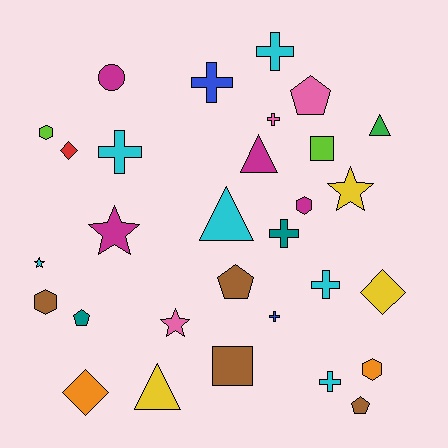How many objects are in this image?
There are 30 objects.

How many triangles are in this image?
There are 4 triangles.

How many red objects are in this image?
There is 1 red object.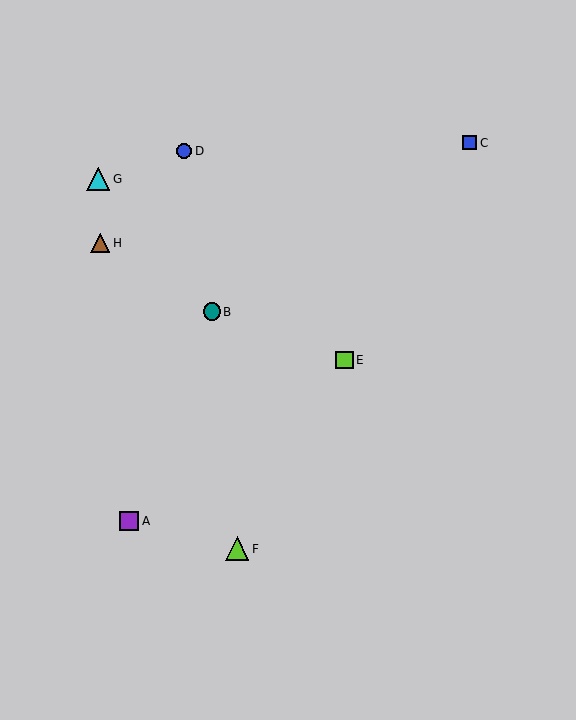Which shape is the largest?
The lime triangle (labeled F) is the largest.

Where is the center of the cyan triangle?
The center of the cyan triangle is at (98, 179).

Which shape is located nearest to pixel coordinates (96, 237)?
The brown triangle (labeled H) at (100, 243) is nearest to that location.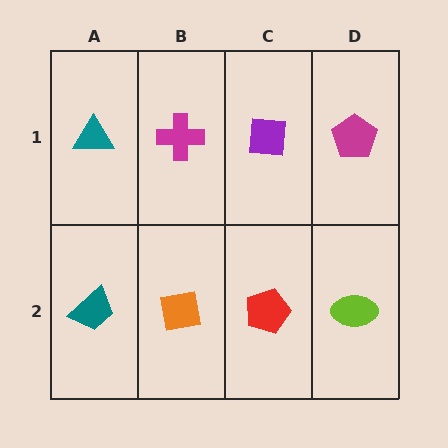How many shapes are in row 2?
4 shapes.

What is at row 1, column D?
A magenta pentagon.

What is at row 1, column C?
A purple square.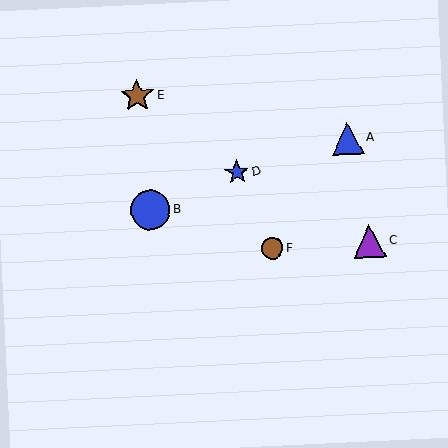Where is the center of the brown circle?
The center of the brown circle is at (272, 248).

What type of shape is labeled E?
Shape E is a brown star.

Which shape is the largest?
The blue circle (labeled B) is the largest.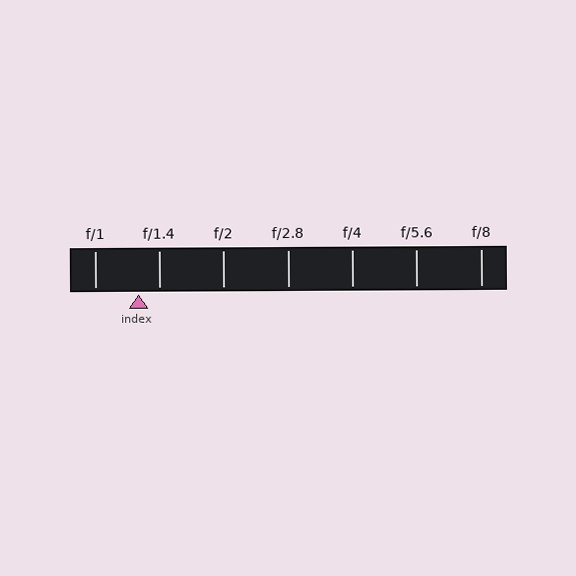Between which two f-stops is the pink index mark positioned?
The index mark is between f/1 and f/1.4.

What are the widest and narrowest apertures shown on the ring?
The widest aperture shown is f/1 and the narrowest is f/8.